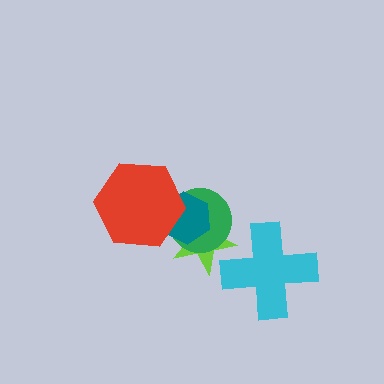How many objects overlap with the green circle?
3 objects overlap with the green circle.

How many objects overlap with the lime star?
3 objects overlap with the lime star.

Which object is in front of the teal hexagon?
The red hexagon is in front of the teal hexagon.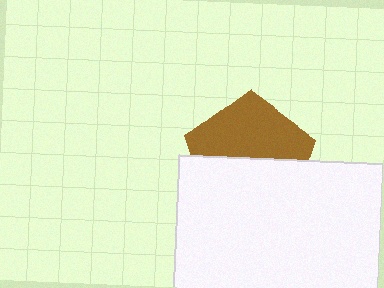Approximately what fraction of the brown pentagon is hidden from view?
Roughly 50% of the brown pentagon is hidden behind the white rectangle.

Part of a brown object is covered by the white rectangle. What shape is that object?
It is a pentagon.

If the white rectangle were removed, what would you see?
You would see the complete brown pentagon.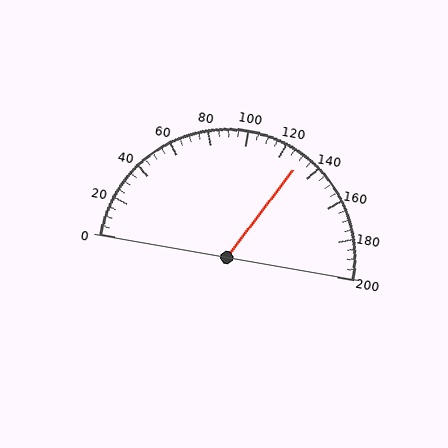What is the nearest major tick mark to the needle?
The nearest major tick mark is 120.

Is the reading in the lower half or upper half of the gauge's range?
The reading is in the upper half of the range (0 to 200).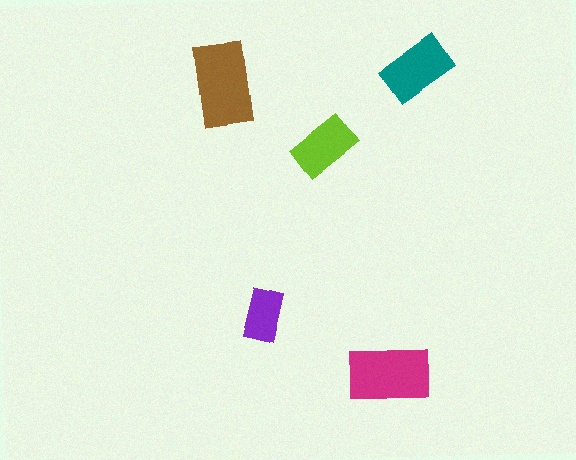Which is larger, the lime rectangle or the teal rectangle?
The teal one.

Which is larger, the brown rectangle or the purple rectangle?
The brown one.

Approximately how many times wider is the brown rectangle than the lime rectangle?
About 1.5 times wider.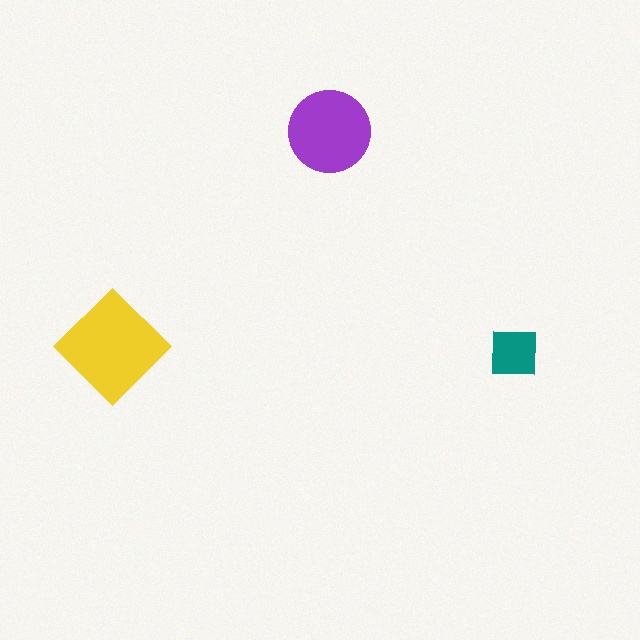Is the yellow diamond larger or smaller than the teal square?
Larger.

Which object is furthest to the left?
The yellow diamond is leftmost.